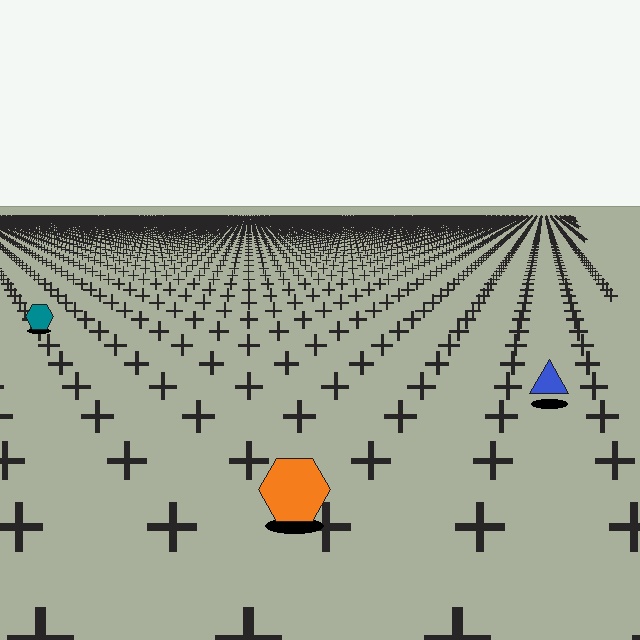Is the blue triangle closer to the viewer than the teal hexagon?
Yes. The blue triangle is closer — you can tell from the texture gradient: the ground texture is coarser near it.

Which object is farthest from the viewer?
The teal hexagon is farthest from the viewer. It appears smaller and the ground texture around it is denser.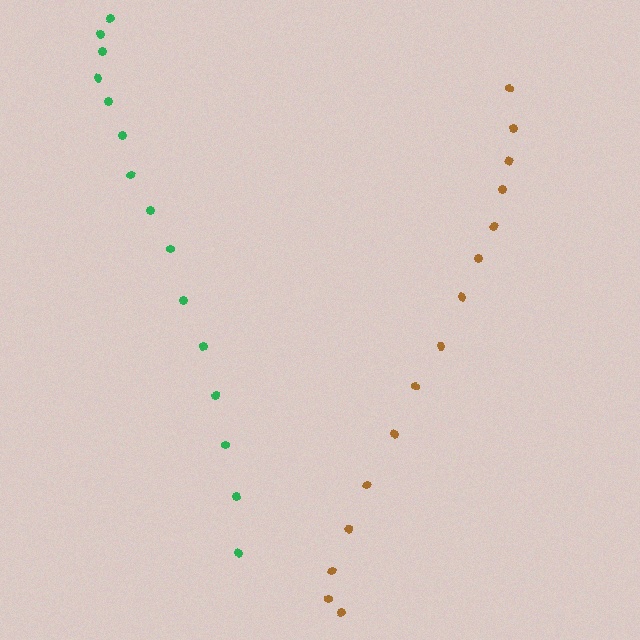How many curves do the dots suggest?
There are 2 distinct paths.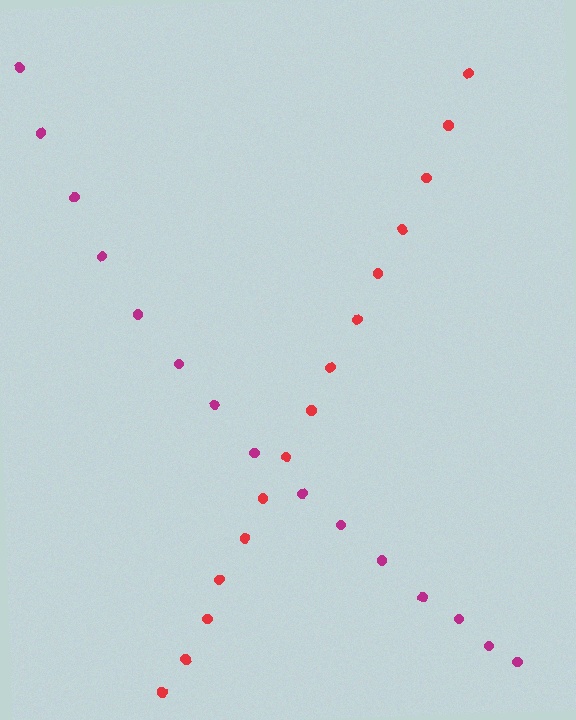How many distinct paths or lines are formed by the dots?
There are 2 distinct paths.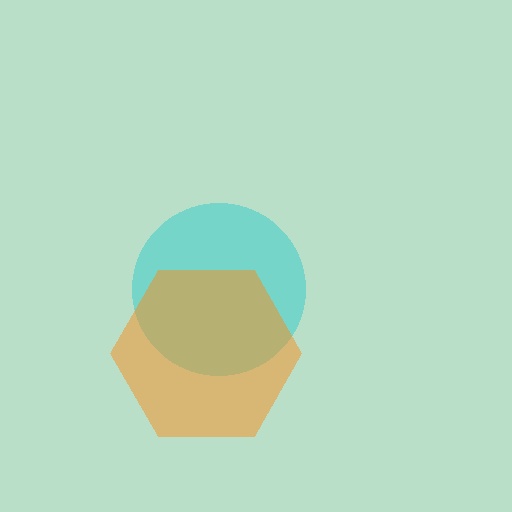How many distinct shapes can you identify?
There are 2 distinct shapes: a cyan circle, an orange hexagon.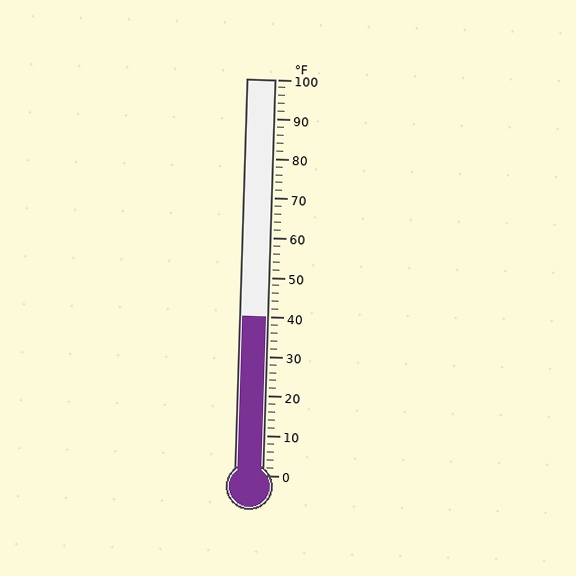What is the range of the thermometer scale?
The thermometer scale ranges from 0°F to 100°F.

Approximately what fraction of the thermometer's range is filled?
The thermometer is filled to approximately 40% of its range.